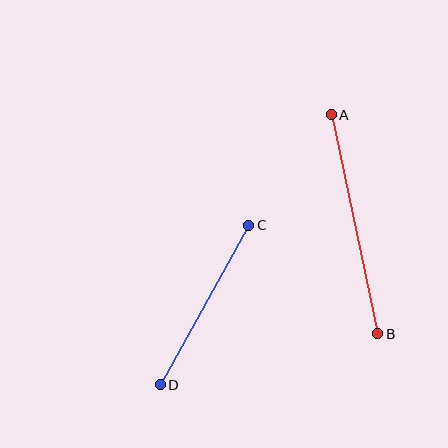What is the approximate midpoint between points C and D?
The midpoint is at approximately (204, 305) pixels.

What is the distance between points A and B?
The distance is approximately 224 pixels.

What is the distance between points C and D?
The distance is approximately 183 pixels.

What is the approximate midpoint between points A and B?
The midpoint is at approximately (355, 224) pixels.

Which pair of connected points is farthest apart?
Points A and B are farthest apart.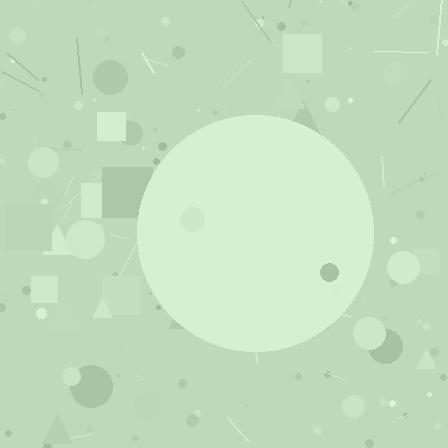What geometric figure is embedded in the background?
A circle is embedded in the background.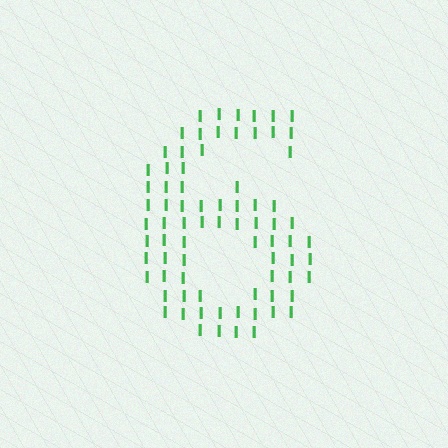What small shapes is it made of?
It is made of small letter I's.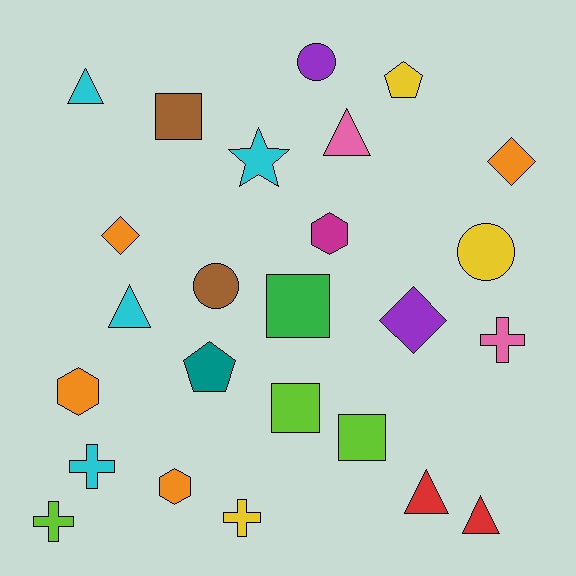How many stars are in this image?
There is 1 star.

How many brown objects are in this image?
There are 2 brown objects.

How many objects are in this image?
There are 25 objects.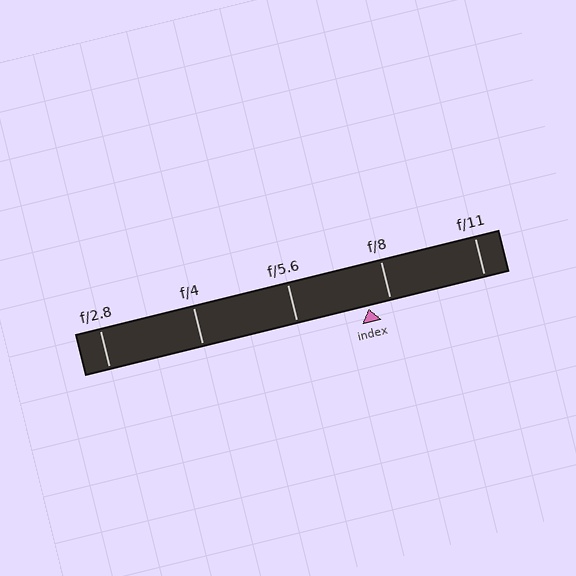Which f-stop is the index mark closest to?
The index mark is closest to f/8.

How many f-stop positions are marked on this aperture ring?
There are 5 f-stop positions marked.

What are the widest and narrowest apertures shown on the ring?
The widest aperture shown is f/2.8 and the narrowest is f/11.